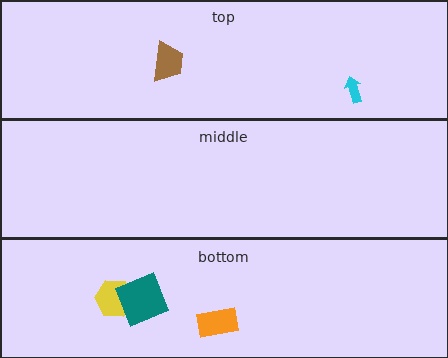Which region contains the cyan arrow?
The top region.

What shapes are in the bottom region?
The yellow hexagon, the teal square, the orange rectangle.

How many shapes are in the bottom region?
3.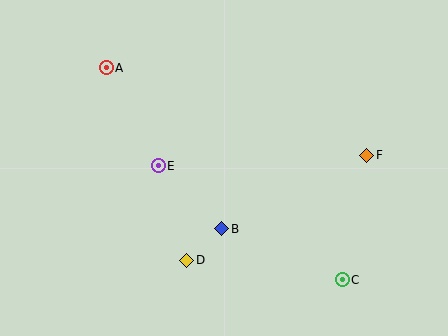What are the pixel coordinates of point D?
Point D is at (187, 260).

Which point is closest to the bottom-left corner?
Point D is closest to the bottom-left corner.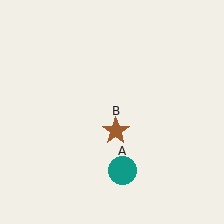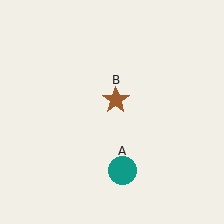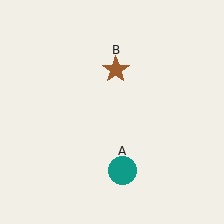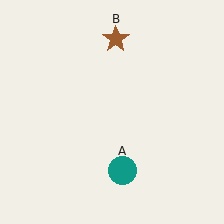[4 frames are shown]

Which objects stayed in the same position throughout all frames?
Teal circle (object A) remained stationary.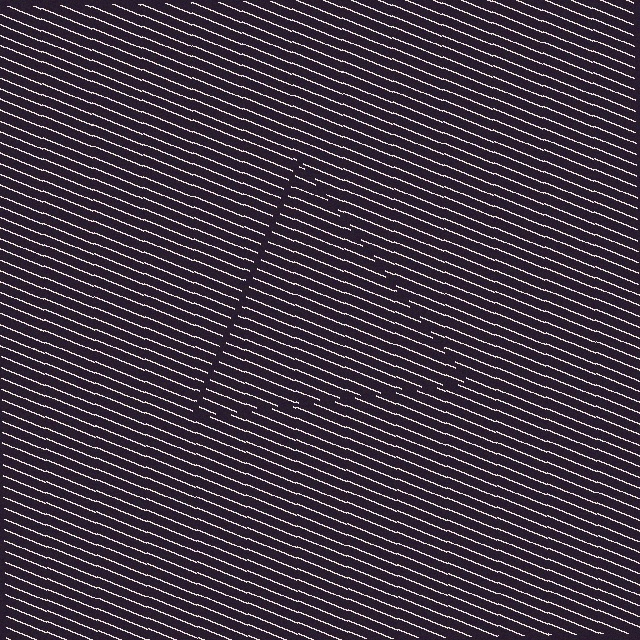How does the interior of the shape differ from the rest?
The interior of the shape contains the same grating, shifted by half a period — the contour is defined by the phase discontinuity where line-ends from the inner and outer gratings abut.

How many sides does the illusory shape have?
3 sides — the line-ends trace a triangle.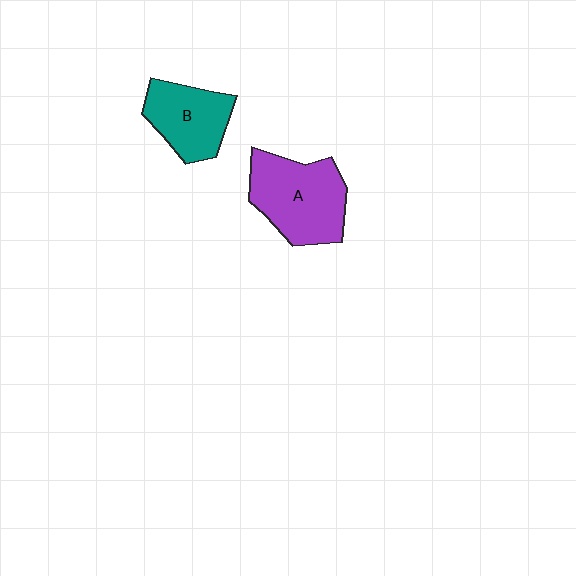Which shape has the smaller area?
Shape B (teal).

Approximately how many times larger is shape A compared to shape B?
Approximately 1.4 times.